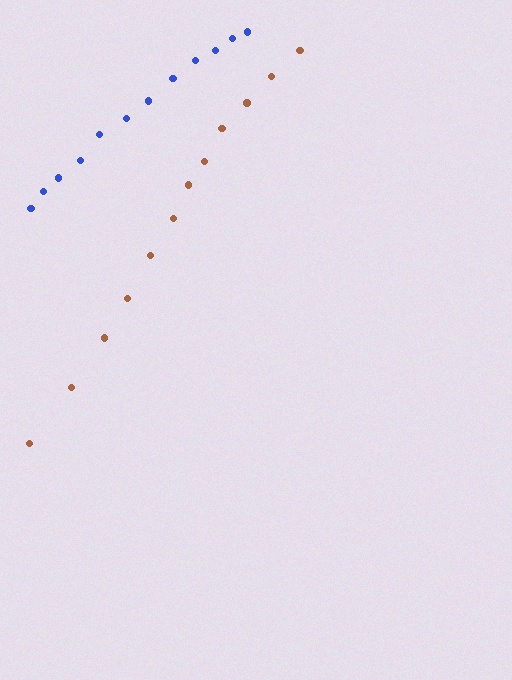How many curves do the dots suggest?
There are 2 distinct paths.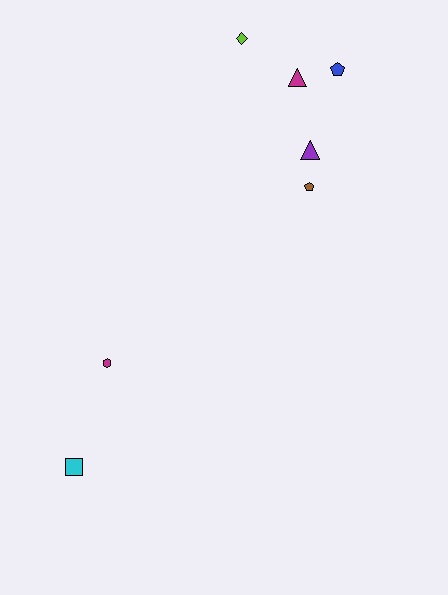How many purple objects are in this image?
There is 1 purple object.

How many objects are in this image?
There are 7 objects.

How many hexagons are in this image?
There is 1 hexagon.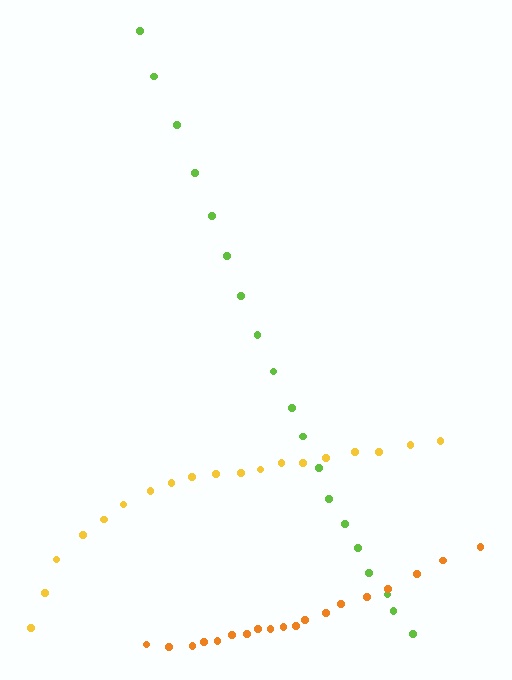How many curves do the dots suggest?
There are 3 distinct paths.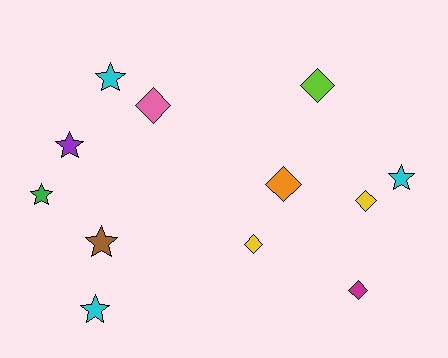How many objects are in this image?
There are 12 objects.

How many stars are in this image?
There are 6 stars.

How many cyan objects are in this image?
There are 3 cyan objects.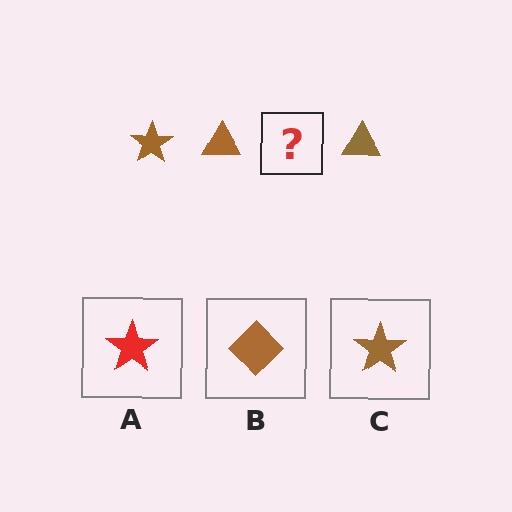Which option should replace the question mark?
Option C.